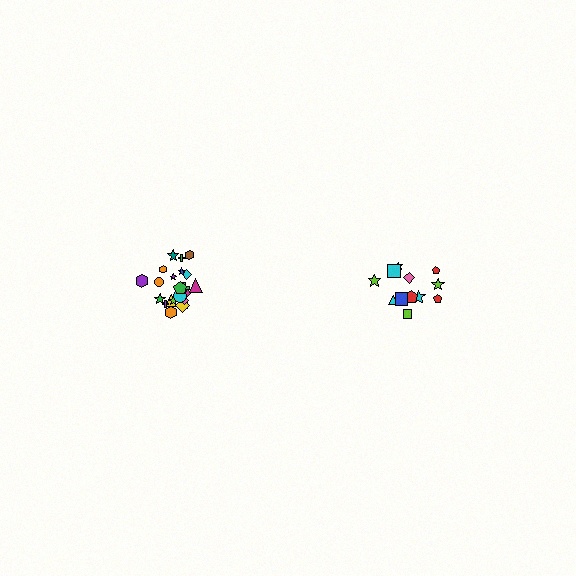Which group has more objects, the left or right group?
The left group.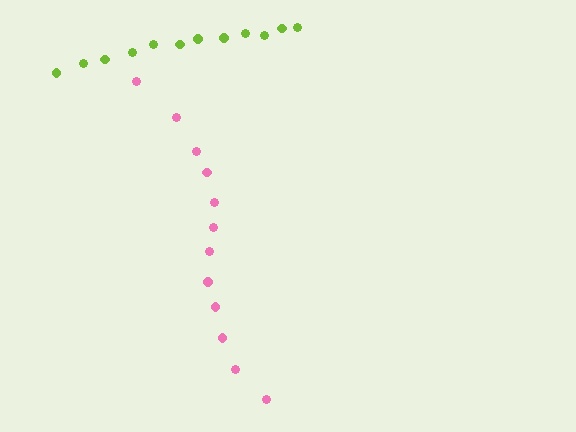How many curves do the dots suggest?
There are 2 distinct paths.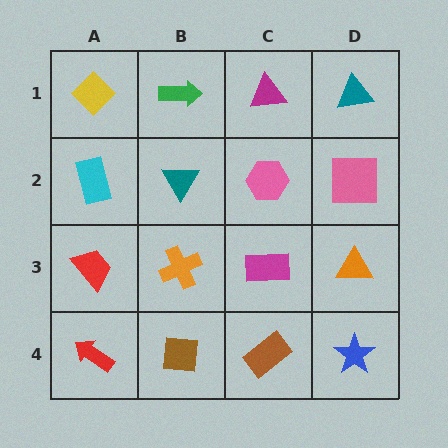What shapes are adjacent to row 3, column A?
A cyan rectangle (row 2, column A), a red arrow (row 4, column A), an orange cross (row 3, column B).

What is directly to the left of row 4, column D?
A brown rectangle.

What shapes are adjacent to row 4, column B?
An orange cross (row 3, column B), a red arrow (row 4, column A), a brown rectangle (row 4, column C).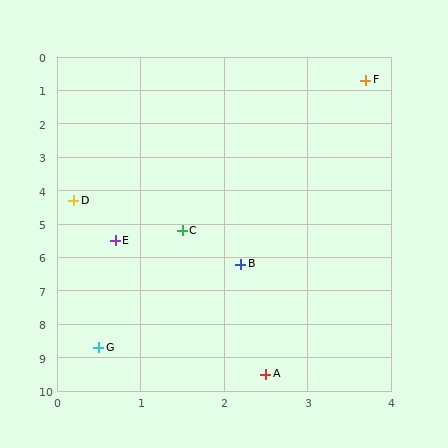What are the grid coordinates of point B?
Point B is at approximately (2.2, 6.2).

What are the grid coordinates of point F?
Point F is at approximately (3.7, 0.7).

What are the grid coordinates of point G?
Point G is at approximately (0.5, 8.7).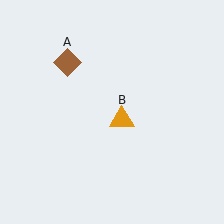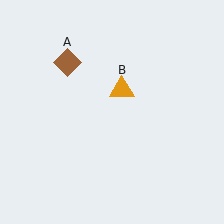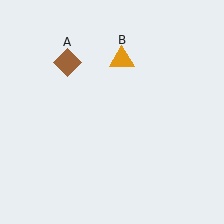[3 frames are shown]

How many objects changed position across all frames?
1 object changed position: orange triangle (object B).